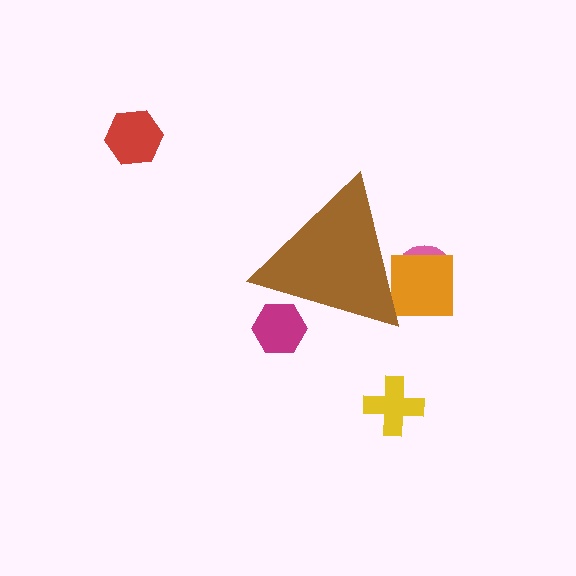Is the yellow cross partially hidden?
No, the yellow cross is fully visible.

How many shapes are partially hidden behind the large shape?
3 shapes are partially hidden.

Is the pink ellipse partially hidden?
Yes, the pink ellipse is partially hidden behind the brown triangle.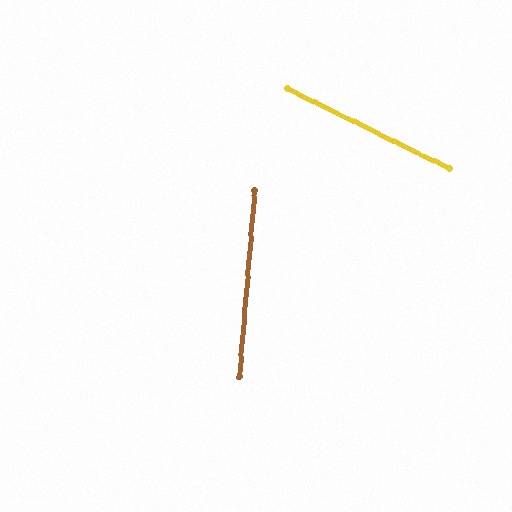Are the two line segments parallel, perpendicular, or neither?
Neither parallel nor perpendicular — they differ by about 69°.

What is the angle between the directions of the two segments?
Approximately 69 degrees.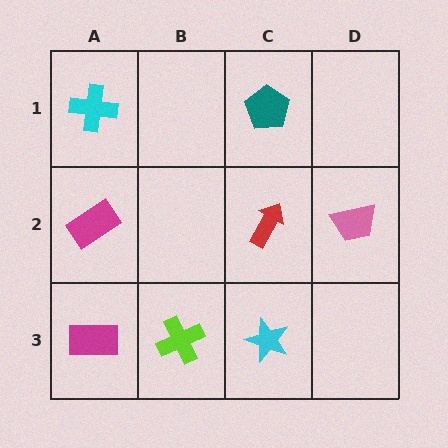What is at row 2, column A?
A magenta rectangle.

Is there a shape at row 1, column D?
No, that cell is empty.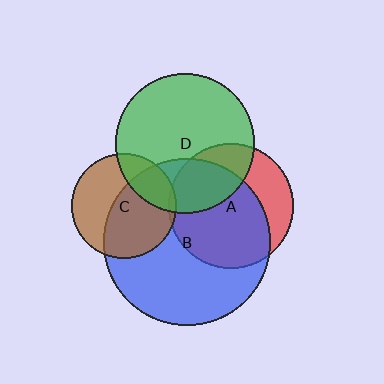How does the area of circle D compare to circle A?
Approximately 1.2 times.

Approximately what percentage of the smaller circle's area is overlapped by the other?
Approximately 70%.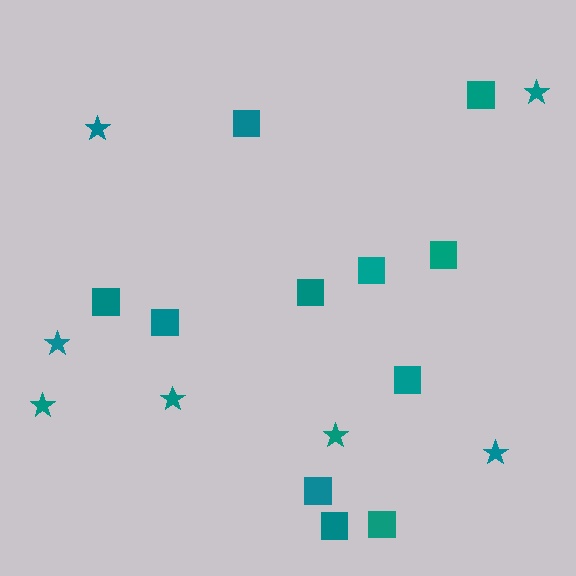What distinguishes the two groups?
There are 2 groups: one group of stars (7) and one group of squares (11).